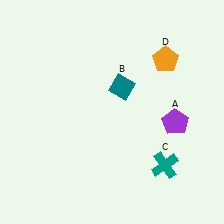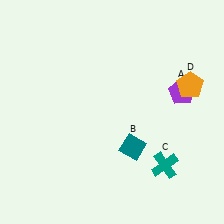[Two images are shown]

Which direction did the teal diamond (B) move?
The teal diamond (B) moved down.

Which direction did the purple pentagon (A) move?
The purple pentagon (A) moved up.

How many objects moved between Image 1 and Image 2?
3 objects moved between the two images.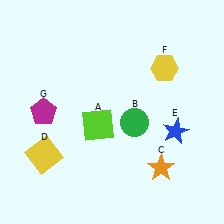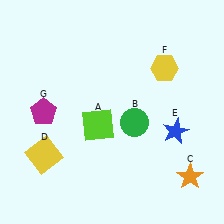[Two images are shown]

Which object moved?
The orange star (C) moved right.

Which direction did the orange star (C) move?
The orange star (C) moved right.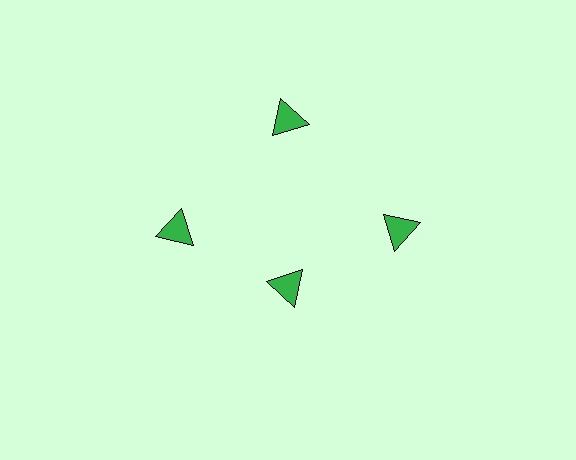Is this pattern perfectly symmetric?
No. The 4 green triangles are arranged in a ring, but one element near the 6 o'clock position is pulled inward toward the center, breaking the 4-fold rotational symmetry.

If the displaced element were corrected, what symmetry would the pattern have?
It would have 4-fold rotational symmetry — the pattern would map onto itself every 90 degrees.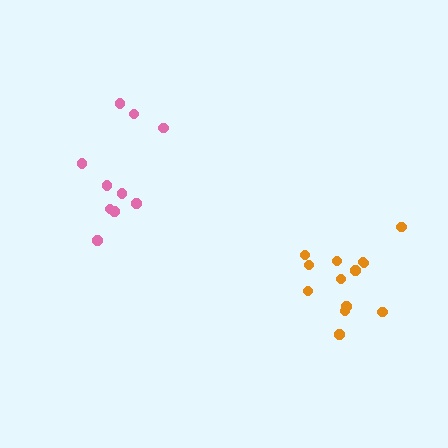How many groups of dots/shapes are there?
There are 2 groups.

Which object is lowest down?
The orange cluster is bottommost.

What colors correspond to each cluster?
The clusters are colored: orange, pink.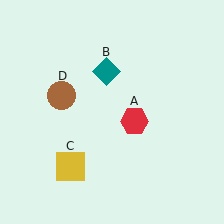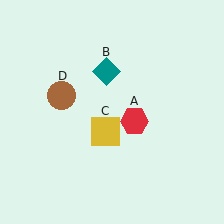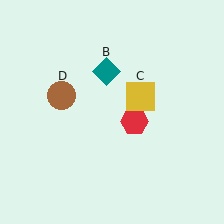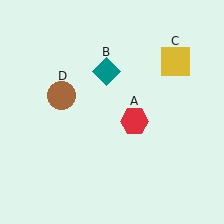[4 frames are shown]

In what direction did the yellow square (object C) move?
The yellow square (object C) moved up and to the right.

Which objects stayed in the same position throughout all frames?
Red hexagon (object A) and teal diamond (object B) and brown circle (object D) remained stationary.